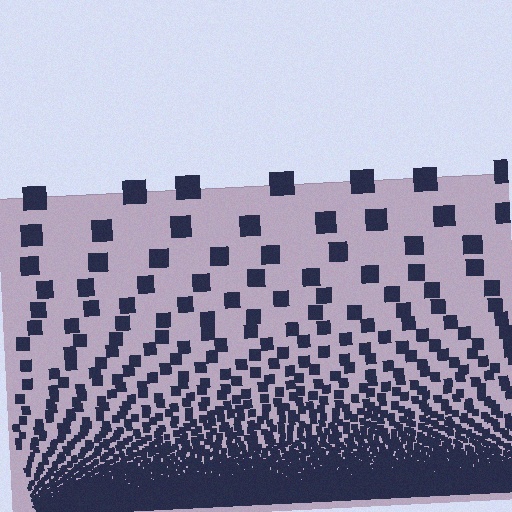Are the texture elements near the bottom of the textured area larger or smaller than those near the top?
Smaller. The gradient is inverted — elements near the bottom are smaller and denser.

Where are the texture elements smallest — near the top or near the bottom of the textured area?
Near the bottom.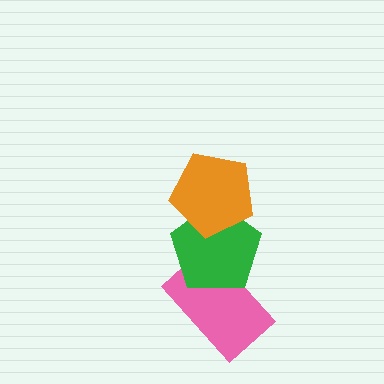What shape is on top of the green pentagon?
The orange pentagon is on top of the green pentagon.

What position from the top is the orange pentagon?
The orange pentagon is 1st from the top.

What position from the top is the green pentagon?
The green pentagon is 2nd from the top.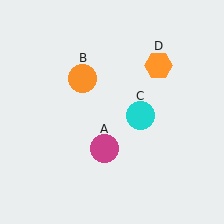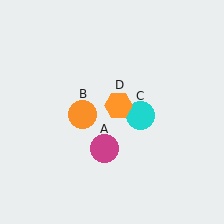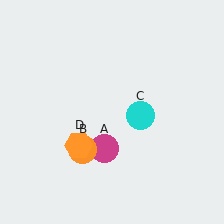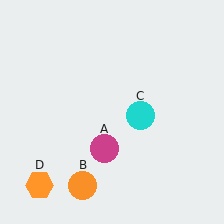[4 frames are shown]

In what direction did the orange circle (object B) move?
The orange circle (object B) moved down.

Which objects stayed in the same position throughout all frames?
Magenta circle (object A) and cyan circle (object C) remained stationary.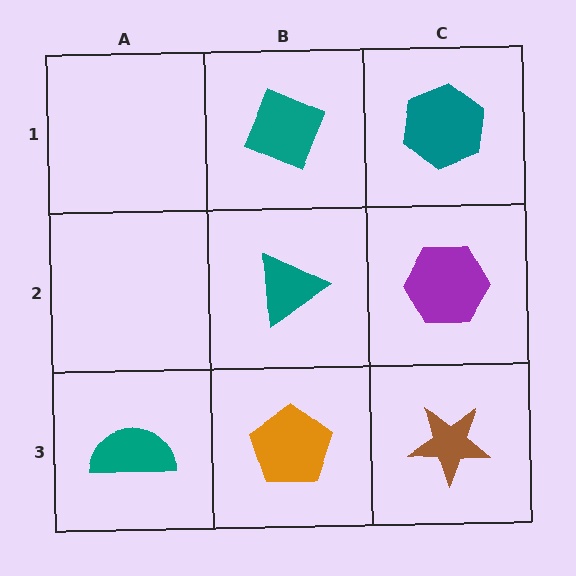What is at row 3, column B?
An orange pentagon.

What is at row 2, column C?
A purple hexagon.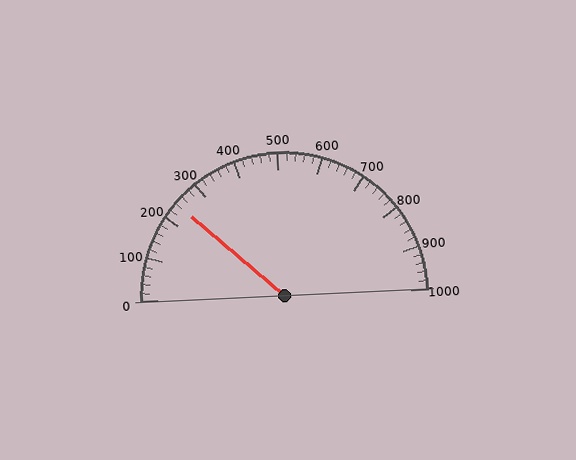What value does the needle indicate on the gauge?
The needle indicates approximately 240.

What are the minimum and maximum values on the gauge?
The gauge ranges from 0 to 1000.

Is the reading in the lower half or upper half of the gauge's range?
The reading is in the lower half of the range (0 to 1000).